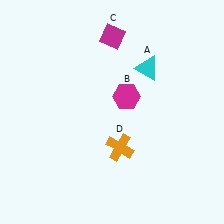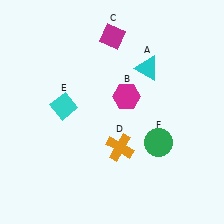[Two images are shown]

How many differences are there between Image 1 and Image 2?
There are 2 differences between the two images.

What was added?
A cyan diamond (E), a green circle (F) were added in Image 2.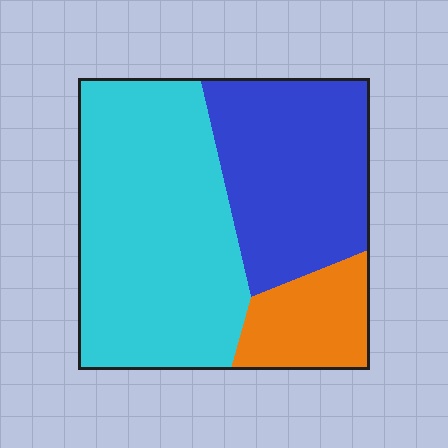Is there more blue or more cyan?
Cyan.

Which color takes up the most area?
Cyan, at roughly 50%.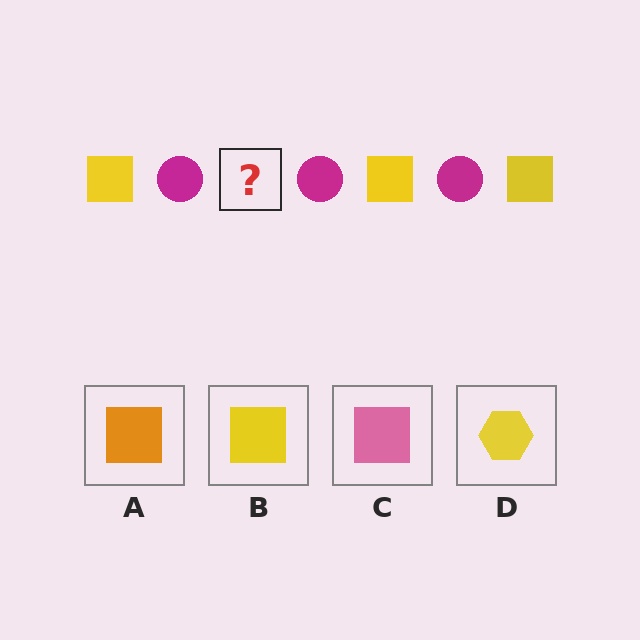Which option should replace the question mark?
Option B.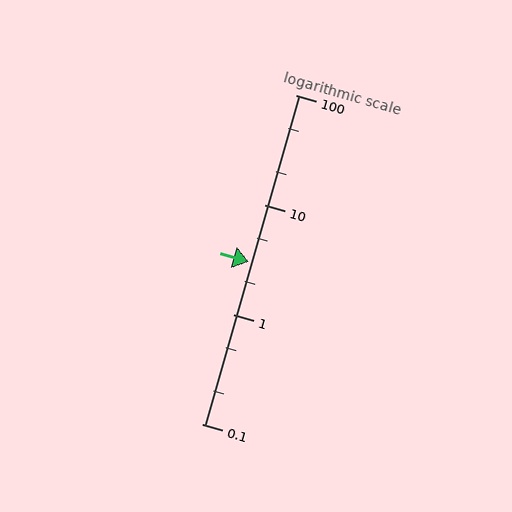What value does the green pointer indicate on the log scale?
The pointer indicates approximately 3.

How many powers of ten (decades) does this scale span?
The scale spans 3 decades, from 0.1 to 100.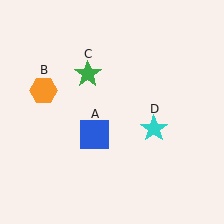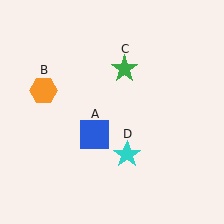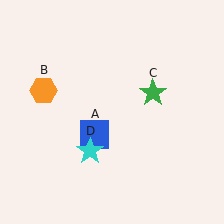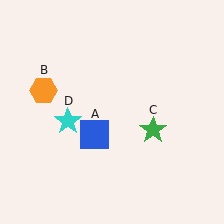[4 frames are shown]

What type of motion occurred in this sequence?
The green star (object C), cyan star (object D) rotated clockwise around the center of the scene.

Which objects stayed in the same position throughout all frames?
Blue square (object A) and orange hexagon (object B) remained stationary.